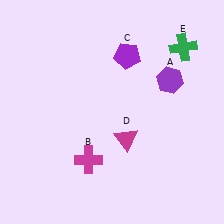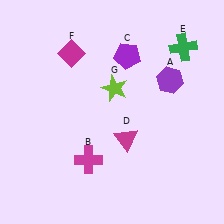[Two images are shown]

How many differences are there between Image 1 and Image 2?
There are 2 differences between the two images.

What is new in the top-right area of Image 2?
A lime star (G) was added in the top-right area of Image 2.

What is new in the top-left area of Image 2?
A magenta diamond (F) was added in the top-left area of Image 2.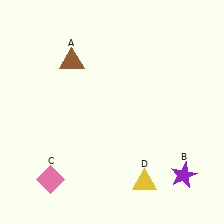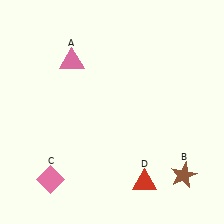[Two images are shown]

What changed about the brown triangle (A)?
In Image 1, A is brown. In Image 2, it changed to pink.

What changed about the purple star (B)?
In Image 1, B is purple. In Image 2, it changed to brown.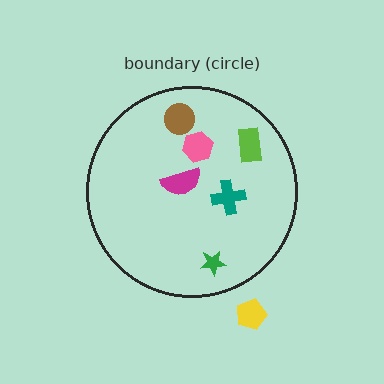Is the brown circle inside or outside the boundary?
Inside.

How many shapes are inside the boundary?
6 inside, 1 outside.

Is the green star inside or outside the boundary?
Inside.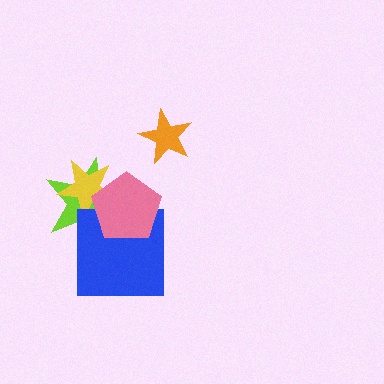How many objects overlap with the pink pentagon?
3 objects overlap with the pink pentagon.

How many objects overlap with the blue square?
2 objects overlap with the blue square.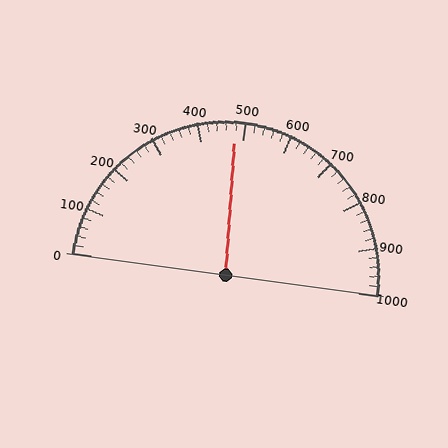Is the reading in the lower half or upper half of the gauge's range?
The reading is in the lower half of the range (0 to 1000).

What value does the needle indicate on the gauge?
The needle indicates approximately 480.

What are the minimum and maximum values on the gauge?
The gauge ranges from 0 to 1000.